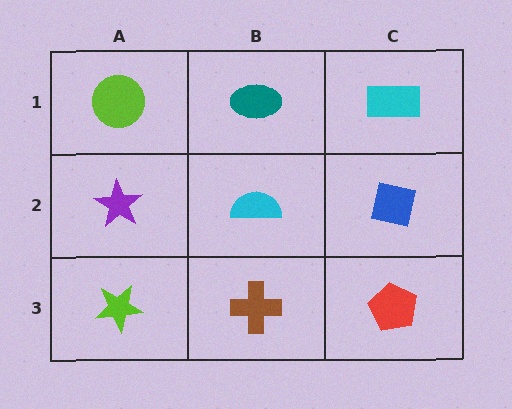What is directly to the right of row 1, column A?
A teal ellipse.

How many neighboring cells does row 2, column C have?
3.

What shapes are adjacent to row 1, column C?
A blue square (row 2, column C), a teal ellipse (row 1, column B).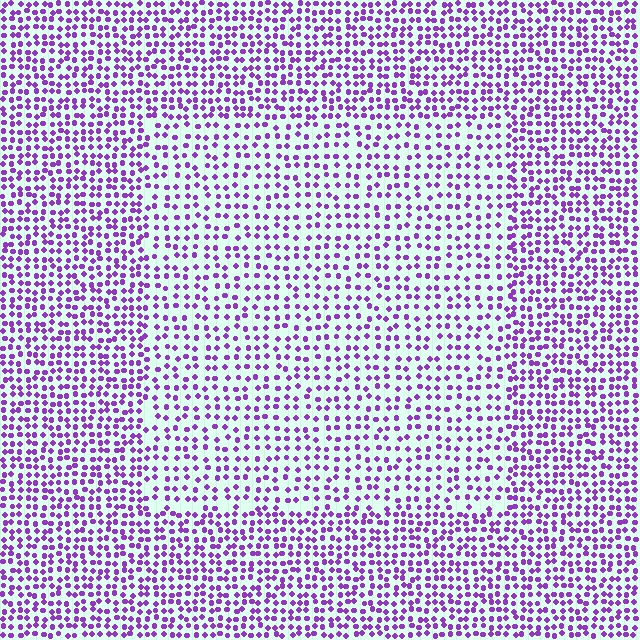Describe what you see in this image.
The image contains small purple elements arranged at two different densities. A rectangle-shaped region is visible where the elements are less densely packed than the surrounding area.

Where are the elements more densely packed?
The elements are more densely packed outside the rectangle boundary.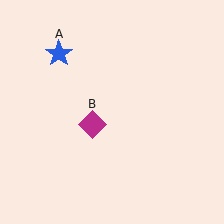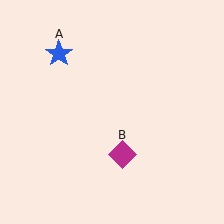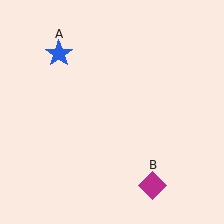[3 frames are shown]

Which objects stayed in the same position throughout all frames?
Blue star (object A) remained stationary.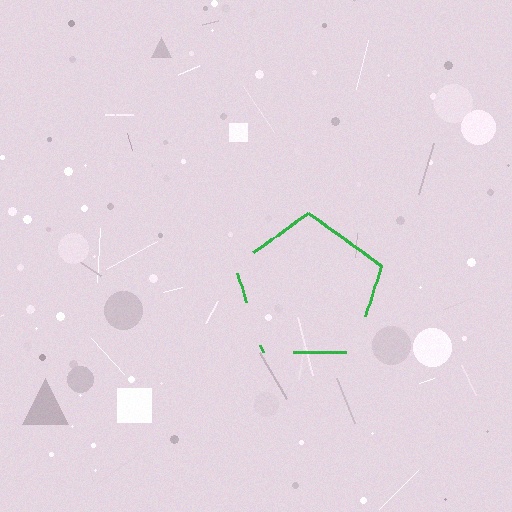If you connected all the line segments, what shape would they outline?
They would outline a pentagon.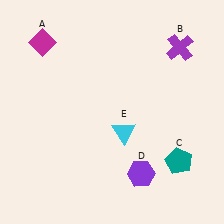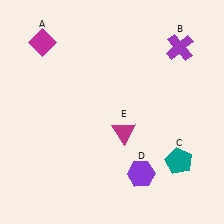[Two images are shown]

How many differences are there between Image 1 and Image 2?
There is 1 difference between the two images.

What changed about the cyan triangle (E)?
In Image 1, E is cyan. In Image 2, it changed to magenta.